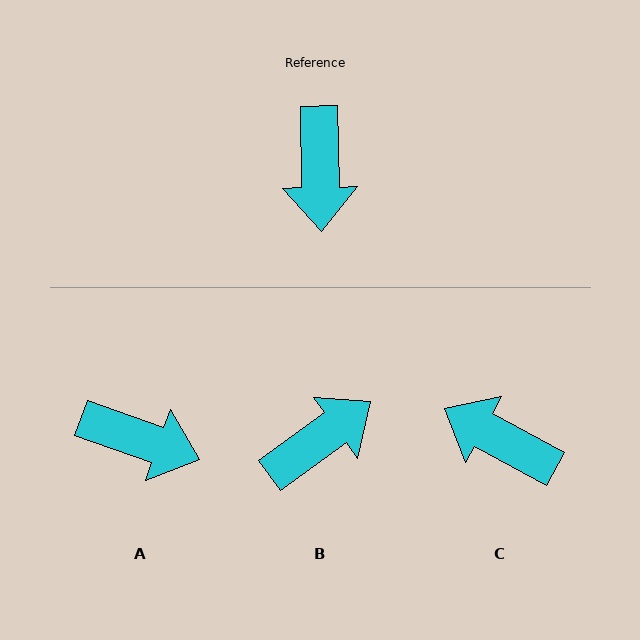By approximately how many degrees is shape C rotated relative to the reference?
Approximately 120 degrees clockwise.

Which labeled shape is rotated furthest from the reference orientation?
B, about 125 degrees away.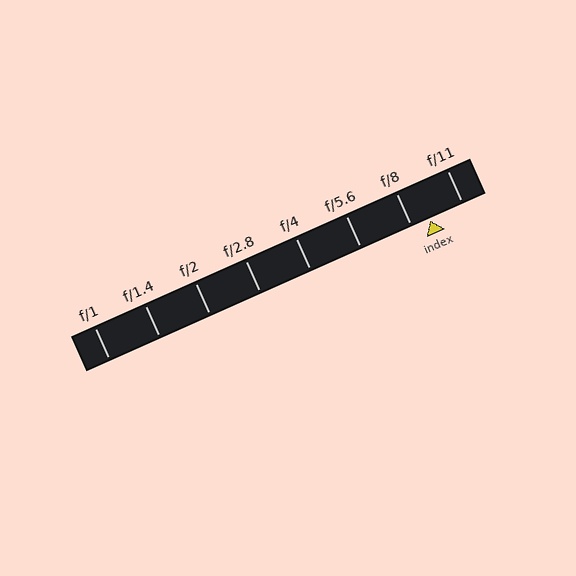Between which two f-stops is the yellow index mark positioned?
The index mark is between f/8 and f/11.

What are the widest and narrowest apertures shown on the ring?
The widest aperture shown is f/1 and the narrowest is f/11.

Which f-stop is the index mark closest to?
The index mark is closest to f/8.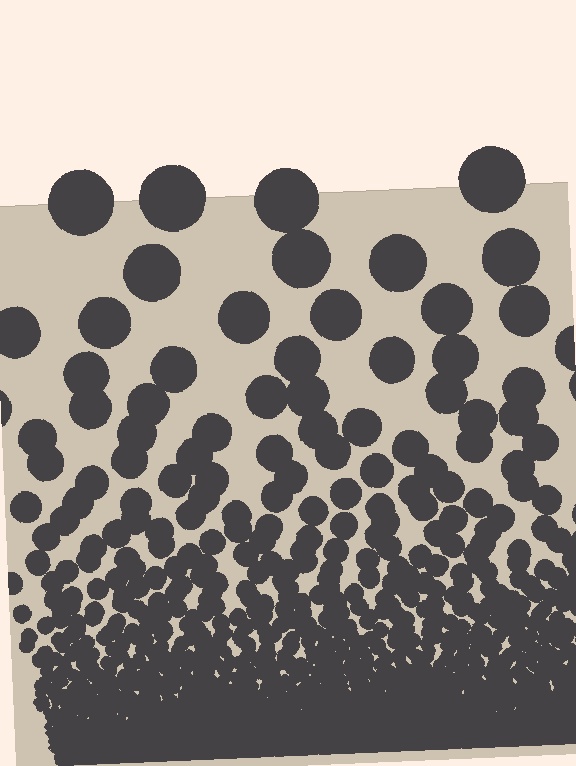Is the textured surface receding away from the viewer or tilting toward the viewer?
The surface appears to tilt toward the viewer. Texture elements get larger and sparser toward the top.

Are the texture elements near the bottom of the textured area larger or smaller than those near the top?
Smaller. The gradient is inverted — elements near the bottom are smaller and denser.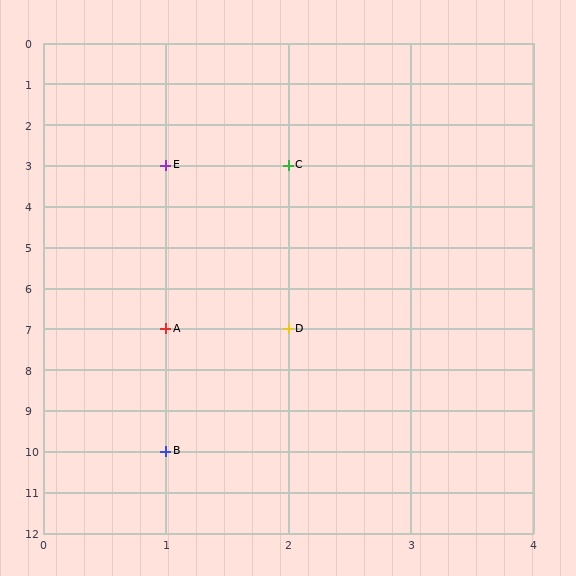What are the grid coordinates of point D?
Point D is at grid coordinates (2, 7).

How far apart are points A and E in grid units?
Points A and E are 4 rows apart.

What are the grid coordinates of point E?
Point E is at grid coordinates (1, 3).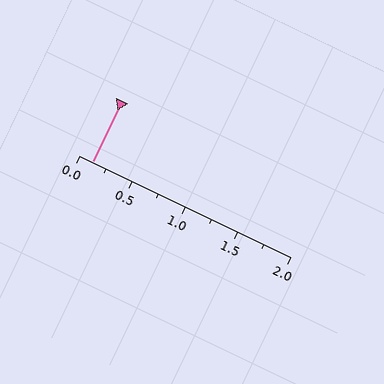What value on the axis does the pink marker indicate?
The marker indicates approximately 0.12.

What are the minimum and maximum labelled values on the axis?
The axis runs from 0.0 to 2.0.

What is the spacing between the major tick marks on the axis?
The major ticks are spaced 0.5 apart.